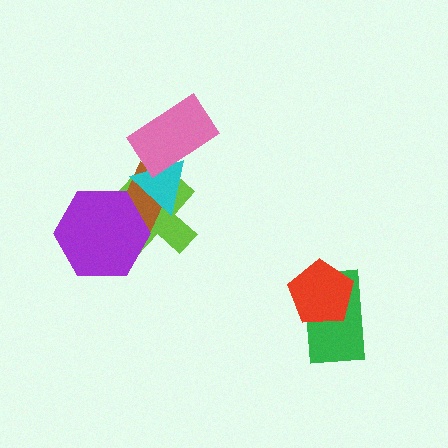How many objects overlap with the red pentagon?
1 object overlaps with the red pentagon.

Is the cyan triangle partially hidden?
Yes, it is partially covered by another shape.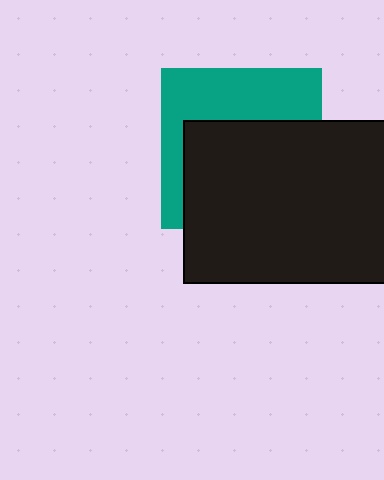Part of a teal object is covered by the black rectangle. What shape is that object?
It is a square.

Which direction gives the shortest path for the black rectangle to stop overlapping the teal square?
Moving down gives the shortest separation.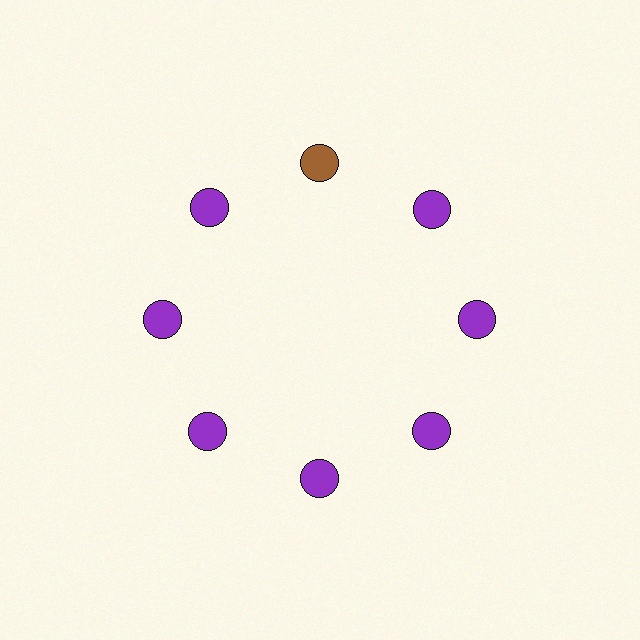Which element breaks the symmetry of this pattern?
The brown circle at roughly the 12 o'clock position breaks the symmetry. All other shapes are purple circles.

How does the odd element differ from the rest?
It has a different color: brown instead of purple.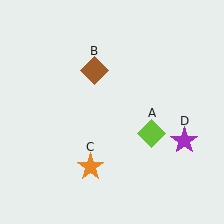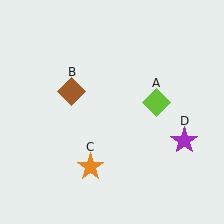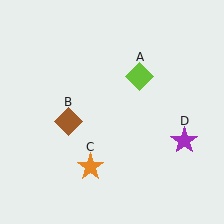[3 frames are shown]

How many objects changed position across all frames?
2 objects changed position: lime diamond (object A), brown diamond (object B).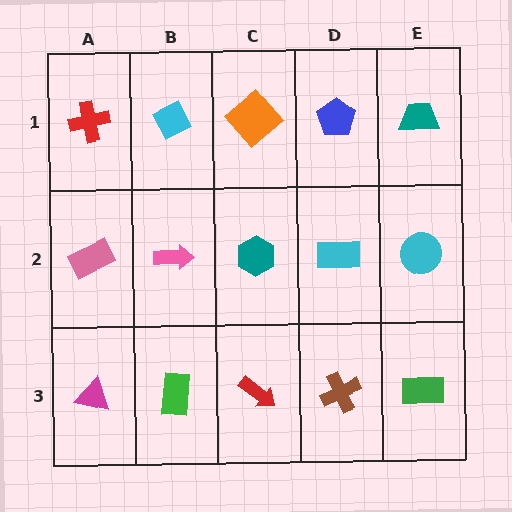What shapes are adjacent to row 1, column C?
A teal hexagon (row 2, column C), a cyan diamond (row 1, column B), a blue pentagon (row 1, column D).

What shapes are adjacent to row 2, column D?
A blue pentagon (row 1, column D), a brown cross (row 3, column D), a teal hexagon (row 2, column C), a cyan circle (row 2, column E).